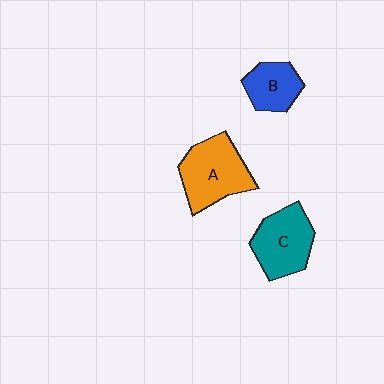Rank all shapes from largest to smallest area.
From largest to smallest: A (orange), C (teal), B (blue).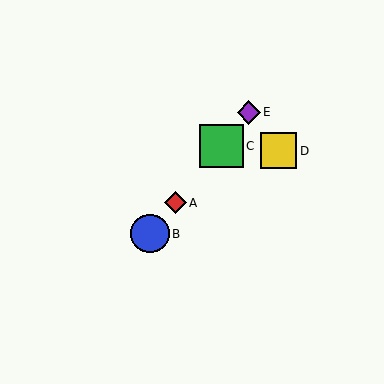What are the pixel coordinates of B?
Object B is at (150, 234).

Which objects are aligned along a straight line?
Objects A, B, C, E are aligned along a straight line.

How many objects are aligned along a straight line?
4 objects (A, B, C, E) are aligned along a straight line.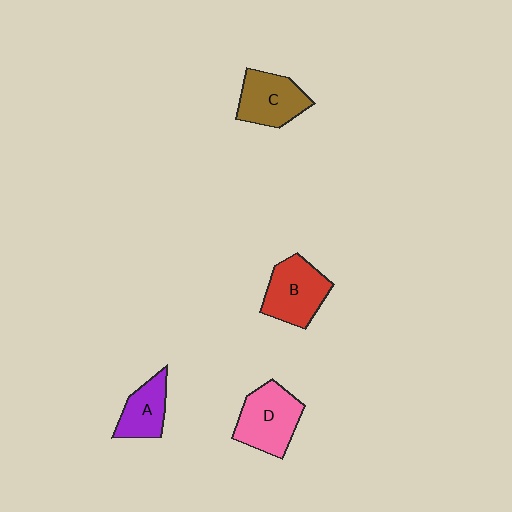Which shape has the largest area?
Shape D (pink).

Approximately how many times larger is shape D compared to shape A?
Approximately 1.5 times.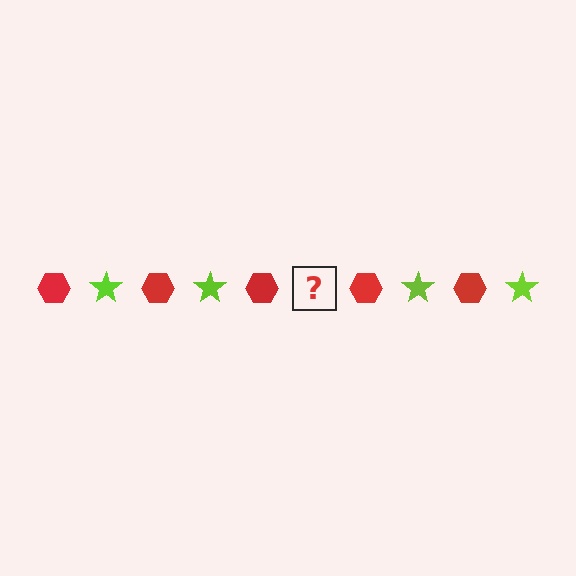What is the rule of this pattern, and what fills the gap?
The rule is that the pattern alternates between red hexagon and lime star. The gap should be filled with a lime star.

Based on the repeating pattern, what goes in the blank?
The blank should be a lime star.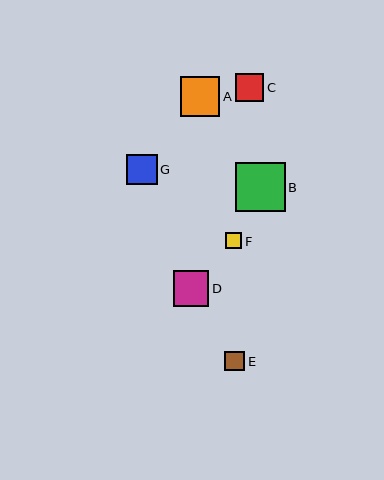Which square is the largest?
Square B is the largest with a size of approximately 49 pixels.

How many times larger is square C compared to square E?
Square C is approximately 1.4 times the size of square E.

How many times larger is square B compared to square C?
Square B is approximately 1.8 times the size of square C.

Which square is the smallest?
Square F is the smallest with a size of approximately 16 pixels.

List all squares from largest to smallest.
From largest to smallest: B, A, D, G, C, E, F.